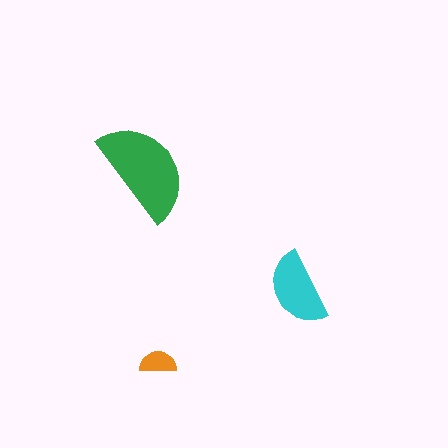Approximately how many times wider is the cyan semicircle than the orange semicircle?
About 2 times wider.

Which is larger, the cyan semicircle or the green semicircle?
The green one.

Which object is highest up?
The green semicircle is topmost.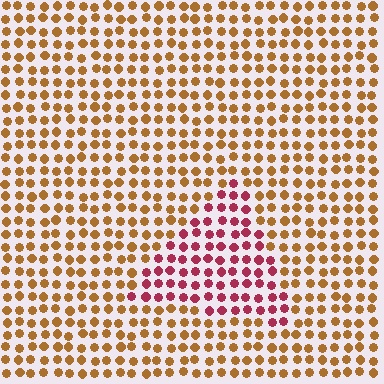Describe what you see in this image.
The image is filled with small brown elements in a uniform arrangement. A triangle-shaped region is visible where the elements are tinted to a slightly different hue, forming a subtle color boundary.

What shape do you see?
I see a triangle.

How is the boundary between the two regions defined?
The boundary is defined purely by a slight shift in hue (about 50 degrees). Spacing, size, and orientation are identical on both sides.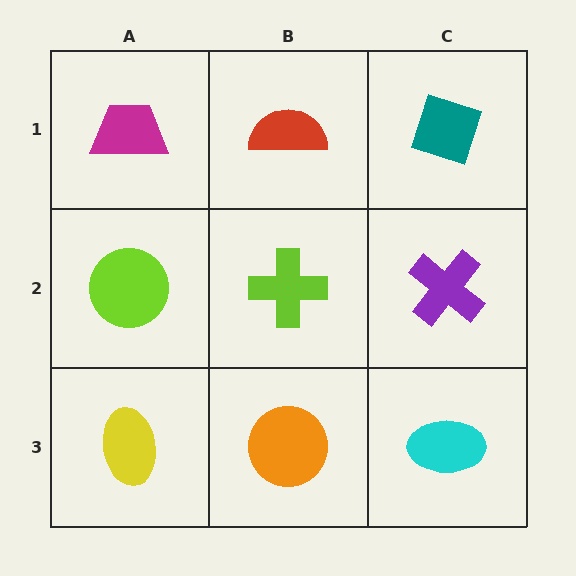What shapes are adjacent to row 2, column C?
A teal diamond (row 1, column C), a cyan ellipse (row 3, column C), a lime cross (row 2, column B).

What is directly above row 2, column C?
A teal diamond.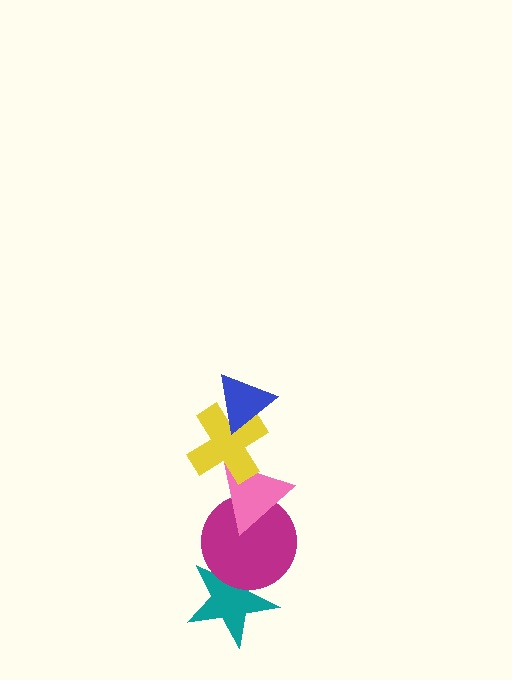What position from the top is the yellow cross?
The yellow cross is 2nd from the top.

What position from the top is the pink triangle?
The pink triangle is 3rd from the top.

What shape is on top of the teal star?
The magenta circle is on top of the teal star.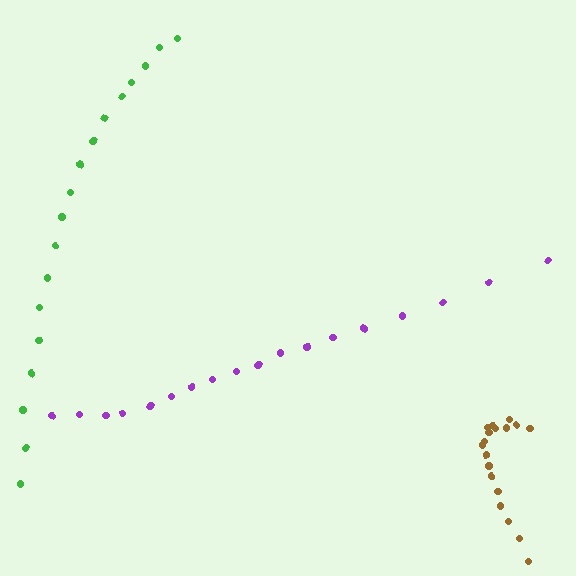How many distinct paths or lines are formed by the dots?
There are 3 distinct paths.